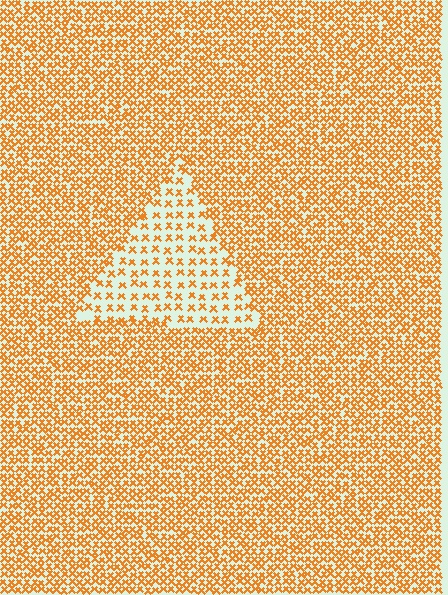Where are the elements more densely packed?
The elements are more densely packed outside the triangle boundary.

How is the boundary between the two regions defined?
The boundary is defined by a change in element density (approximately 2.3x ratio). All elements are the same color, size, and shape.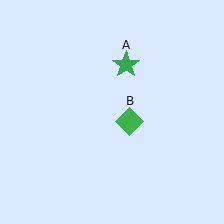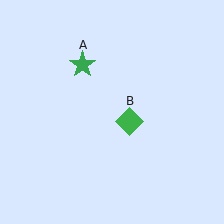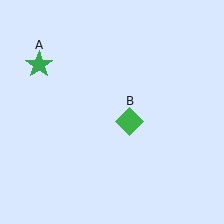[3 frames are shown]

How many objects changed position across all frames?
1 object changed position: green star (object A).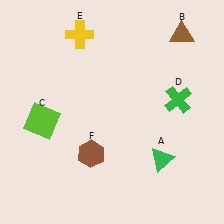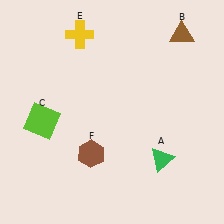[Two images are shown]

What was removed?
The green cross (D) was removed in Image 2.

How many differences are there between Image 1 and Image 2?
There is 1 difference between the two images.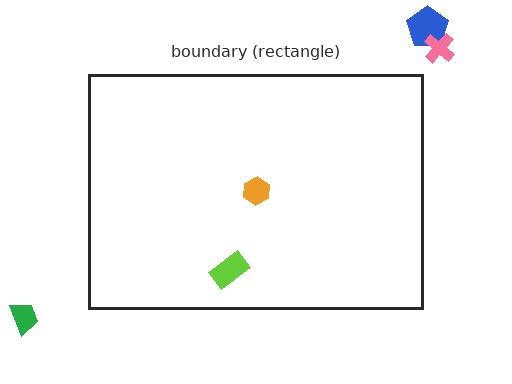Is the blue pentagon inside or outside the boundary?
Outside.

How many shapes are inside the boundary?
2 inside, 3 outside.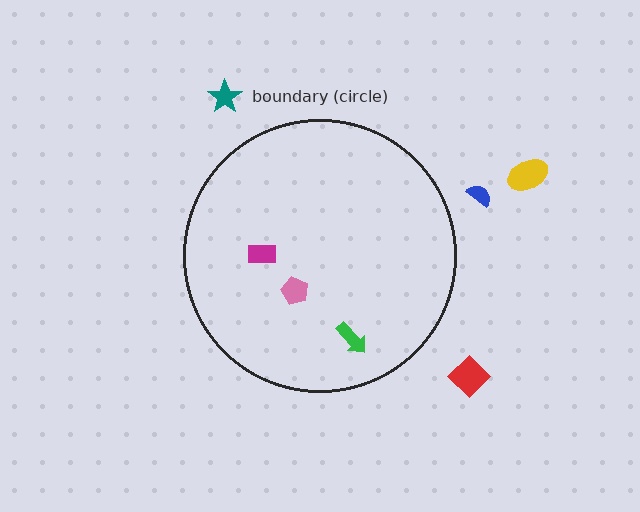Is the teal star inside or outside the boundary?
Outside.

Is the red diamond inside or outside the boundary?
Outside.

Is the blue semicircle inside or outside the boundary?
Outside.